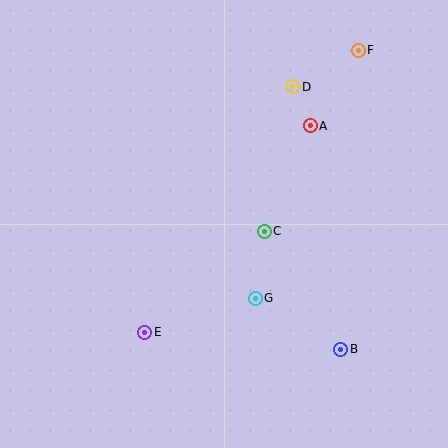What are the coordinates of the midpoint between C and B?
The midpoint between C and B is at (302, 290).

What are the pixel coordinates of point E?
Point E is at (145, 332).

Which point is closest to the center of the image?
Point C at (264, 231) is closest to the center.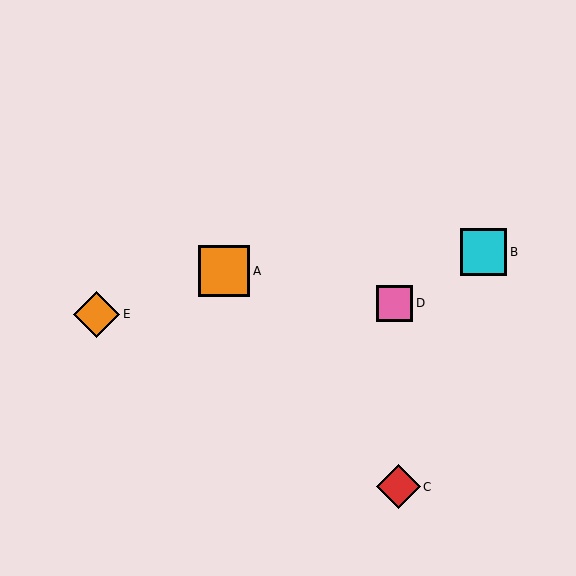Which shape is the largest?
The orange square (labeled A) is the largest.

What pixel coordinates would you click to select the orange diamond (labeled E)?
Click at (97, 314) to select the orange diamond E.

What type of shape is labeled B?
Shape B is a cyan square.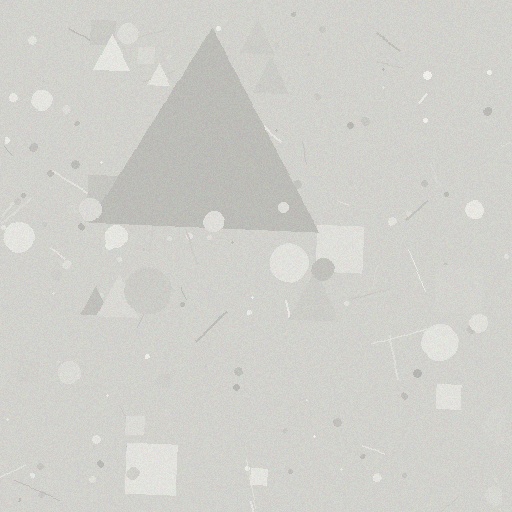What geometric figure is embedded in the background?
A triangle is embedded in the background.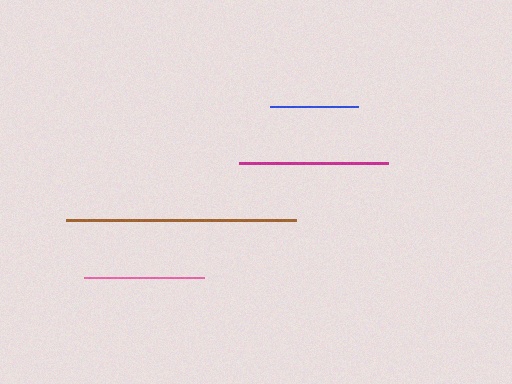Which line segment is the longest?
The brown line is the longest at approximately 229 pixels.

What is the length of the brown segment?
The brown segment is approximately 229 pixels long.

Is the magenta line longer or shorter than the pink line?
The magenta line is longer than the pink line.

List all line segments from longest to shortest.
From longest to shortest: brown, magenta, pink, blue.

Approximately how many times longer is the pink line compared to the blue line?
The pink line is approximately 1.4 times the length of the blue line.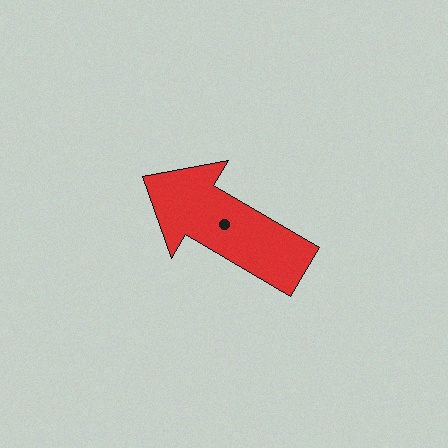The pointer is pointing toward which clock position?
Roughly 10 o'clock.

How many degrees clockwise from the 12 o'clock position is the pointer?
Approximately 300 degrees.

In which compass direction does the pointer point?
Northwest.